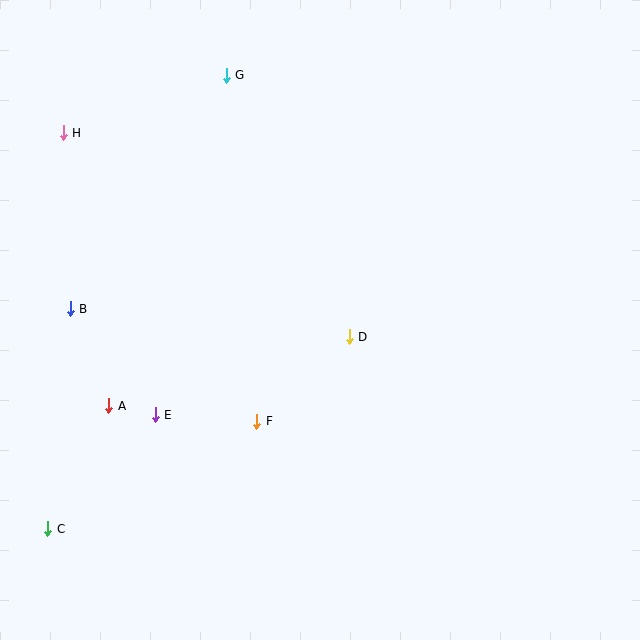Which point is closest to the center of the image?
Point D at (349, 337) is closest to the center.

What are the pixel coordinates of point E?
Point E is at (155, 415).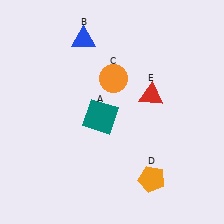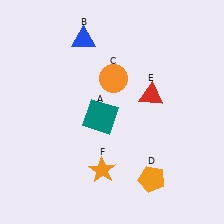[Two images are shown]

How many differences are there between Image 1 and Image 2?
There is 1 difference between the two images.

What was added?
An orange star (F) was added in Image 2.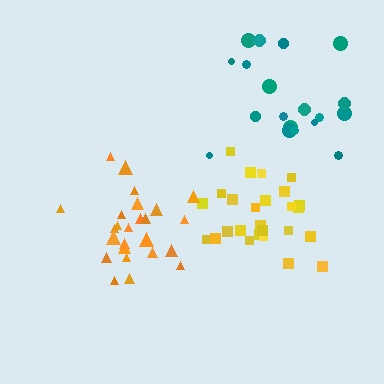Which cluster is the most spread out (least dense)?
Teal.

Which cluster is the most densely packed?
Orange.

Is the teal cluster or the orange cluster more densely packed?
Orange.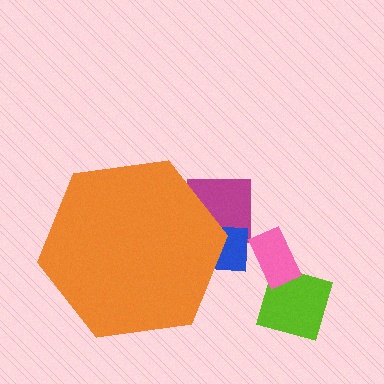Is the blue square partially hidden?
Yes, the blue square is partially hidden behind the orange hexagon.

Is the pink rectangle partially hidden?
No, the pink rectangle is fully visible.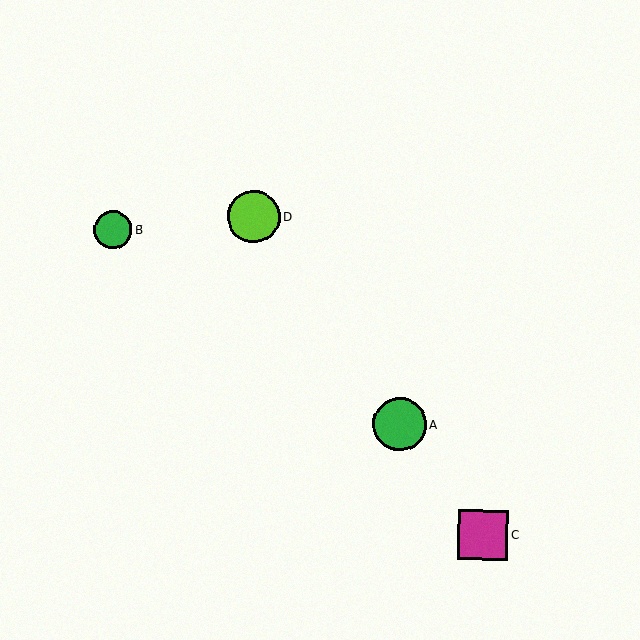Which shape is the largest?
The green circle (labeled A) is the largest.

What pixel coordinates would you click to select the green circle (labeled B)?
Click at (113, 230) to select the green circle B.